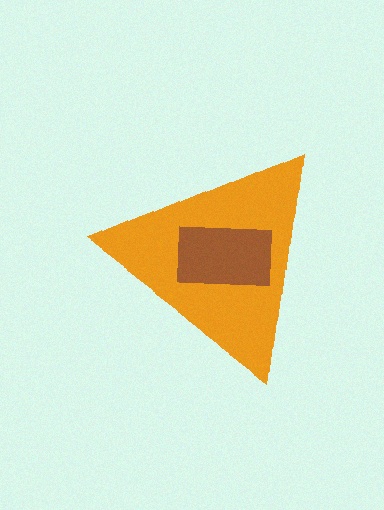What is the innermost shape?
The brown rectangle.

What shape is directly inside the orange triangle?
The brown rectangle.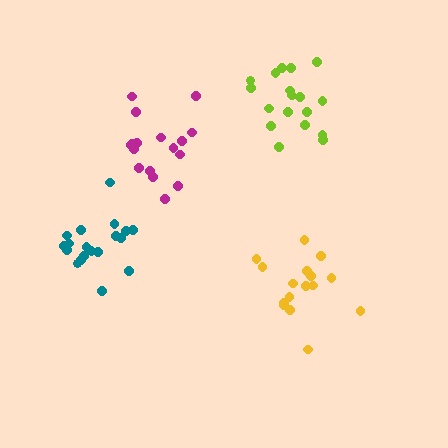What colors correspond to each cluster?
The clusters are colored: yellow, teal, magenta, lime.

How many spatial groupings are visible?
There are 4 spatial groupings.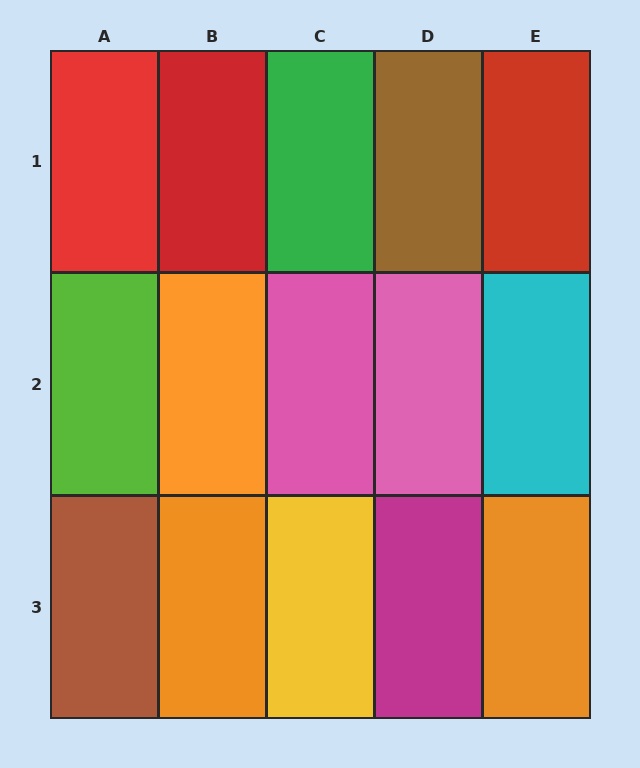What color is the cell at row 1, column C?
Green.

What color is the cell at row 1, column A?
Red.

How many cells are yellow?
1 cell is yellow.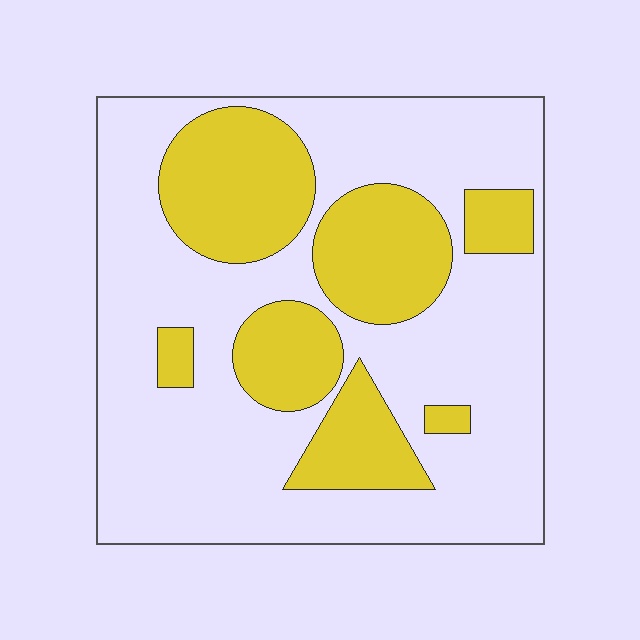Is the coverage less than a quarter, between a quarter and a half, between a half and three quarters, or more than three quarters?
Between a quarter and a half.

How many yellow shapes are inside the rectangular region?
7.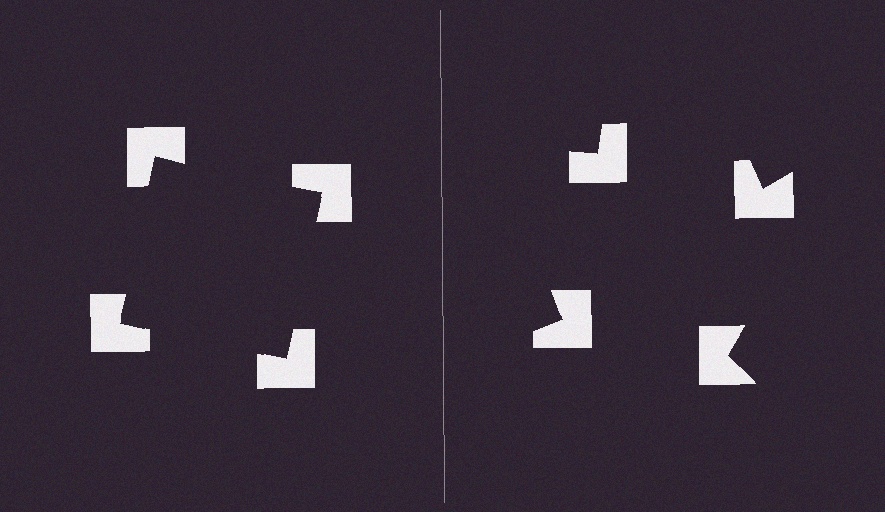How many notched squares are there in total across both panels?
8 — 4 on each side.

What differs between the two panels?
The notched squares are positioned identically on both sides; only the wedge orientations differ. On the left they align to a square; on the right they are misaligned.